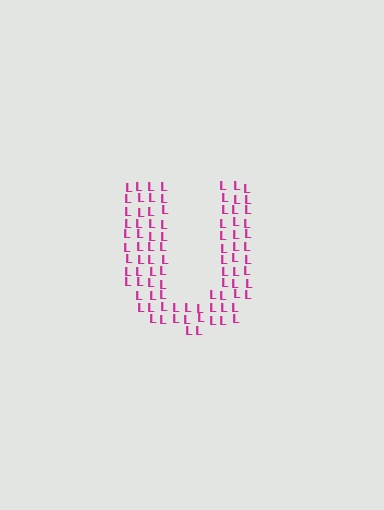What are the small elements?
The small elements are letter L's.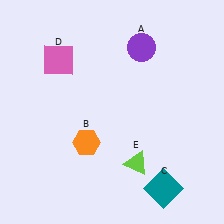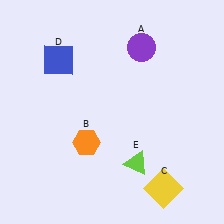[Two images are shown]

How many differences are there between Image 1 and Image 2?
There are 2 differences between the two images.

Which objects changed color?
C changed from teal to yellow. D changed from pink to blue.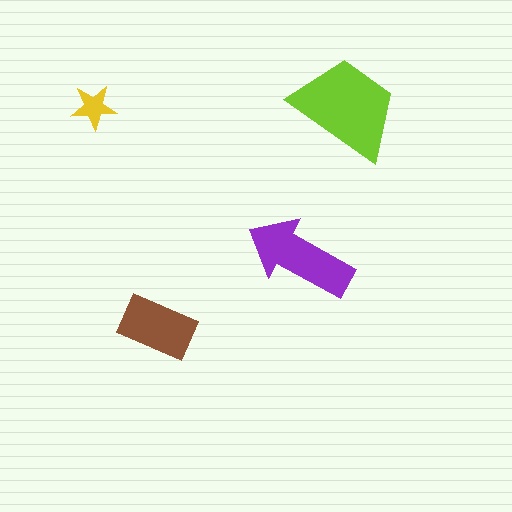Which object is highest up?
The lime trapezoid is topmost.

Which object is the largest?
The lime trapezoid.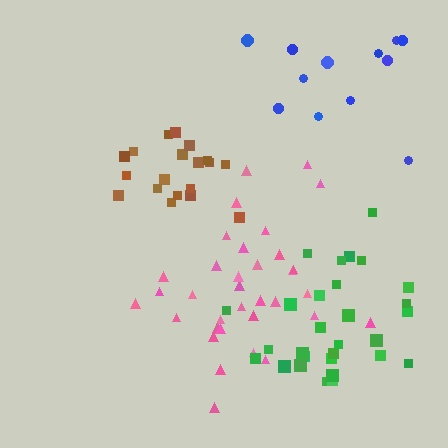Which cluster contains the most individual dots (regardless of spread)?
Pink (34).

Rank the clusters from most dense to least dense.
brown, green, pink, blue.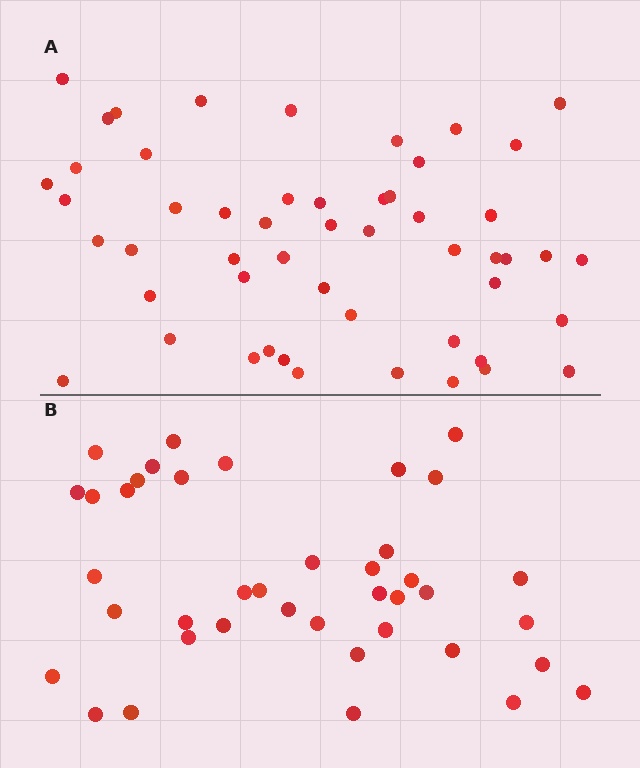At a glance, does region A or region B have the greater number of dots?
Region A (the top region) has more dots.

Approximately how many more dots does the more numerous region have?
Region A has roughly 12 or so more dots than region B.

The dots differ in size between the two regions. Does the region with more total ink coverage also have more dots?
No. Region B has more total ink coverage because its dots are larger, but region A actually contains more individual dots. Total area can be misleading — the number of items is what matters here.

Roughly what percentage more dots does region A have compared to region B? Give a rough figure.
About 30% more.